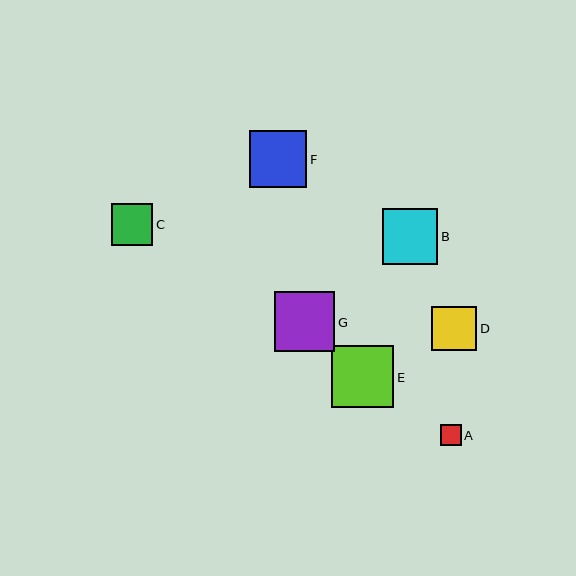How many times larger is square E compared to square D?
Square E is approximately 1.4 times the size of square D.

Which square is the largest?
Square E is the largest with a size of approximately 62 pixels.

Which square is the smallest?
Square A is the smallest with a size of approximately 21 pixels.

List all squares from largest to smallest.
From largest to smallest: E, G, F, B, D, C, A.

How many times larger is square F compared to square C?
Square F is approximately 1.4 times the size of square C.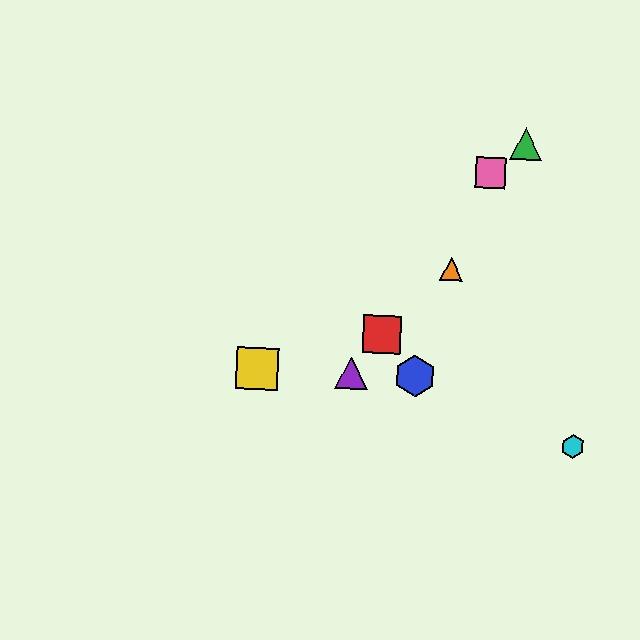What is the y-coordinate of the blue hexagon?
The blue hexagon is at y≈376.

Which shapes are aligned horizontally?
The blue hexagon, the yellow square, the purple triangle are aligned horizontally.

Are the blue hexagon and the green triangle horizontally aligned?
No, the blue hexagon is at y≈376 and the green triangle is at y≈144.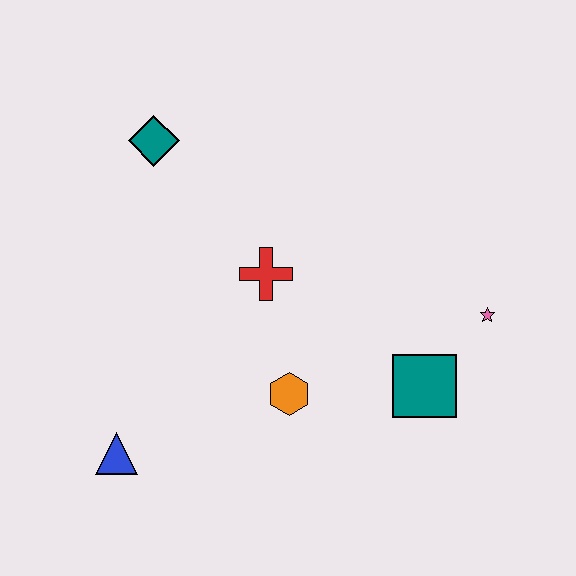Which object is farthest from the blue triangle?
The pink star is farthest from the blue triangle.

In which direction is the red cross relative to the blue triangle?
The red cross is above the blue triangle.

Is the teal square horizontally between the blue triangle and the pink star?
Yes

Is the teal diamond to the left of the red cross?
Yes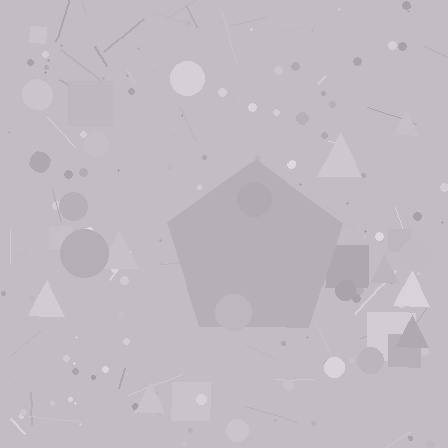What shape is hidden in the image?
A pentagon is hidden in the image.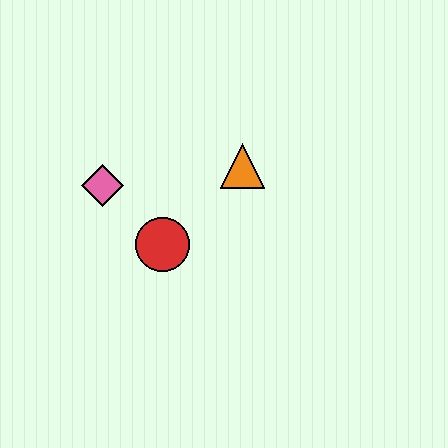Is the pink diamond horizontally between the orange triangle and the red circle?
No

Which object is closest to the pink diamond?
The red circle is closest to the pink diamond.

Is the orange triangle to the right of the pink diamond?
Yes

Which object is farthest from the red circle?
The orange triangle is farthest from the red circle.